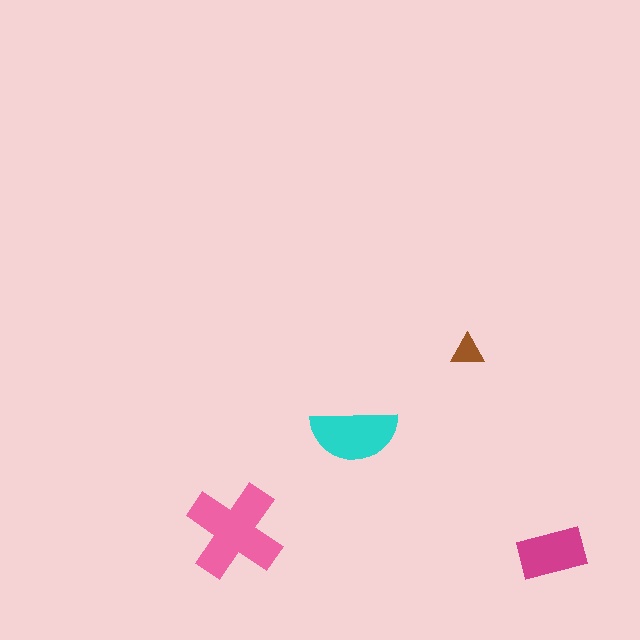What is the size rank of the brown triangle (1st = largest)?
4th.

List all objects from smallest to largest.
The brown triangle, the magenta rectangle, the cyan semicircle, the pink cross.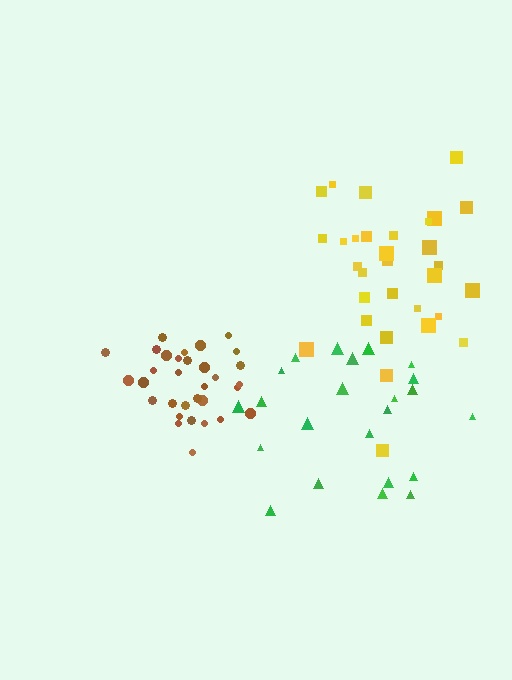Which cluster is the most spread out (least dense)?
Green.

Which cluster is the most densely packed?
Brown.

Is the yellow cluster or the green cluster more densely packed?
Yellow.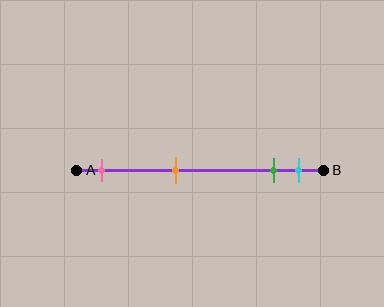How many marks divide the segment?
There are 4 marks dividing the segment.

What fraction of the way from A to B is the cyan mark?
The cyan mark is approximately 90% (0.9) of the way from A to B.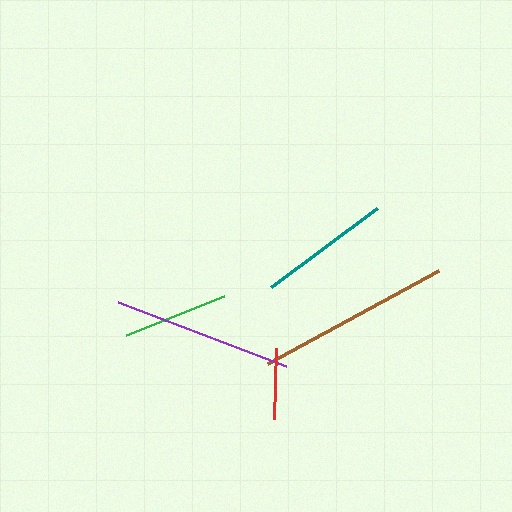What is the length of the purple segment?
The purple segment is approximately 180 pixels long.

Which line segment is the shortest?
The red line is the shortest at approximately 71 pixels.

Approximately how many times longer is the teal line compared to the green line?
The teal line is approximately 1.3 times the length of the green line.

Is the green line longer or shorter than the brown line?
The brown line is longer than the green line.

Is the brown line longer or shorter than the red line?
The brown line is longer than the red line.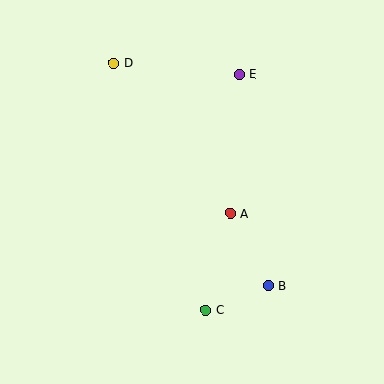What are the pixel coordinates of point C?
Point C is at (206, 310).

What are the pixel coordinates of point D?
Point D is at (114, 63).